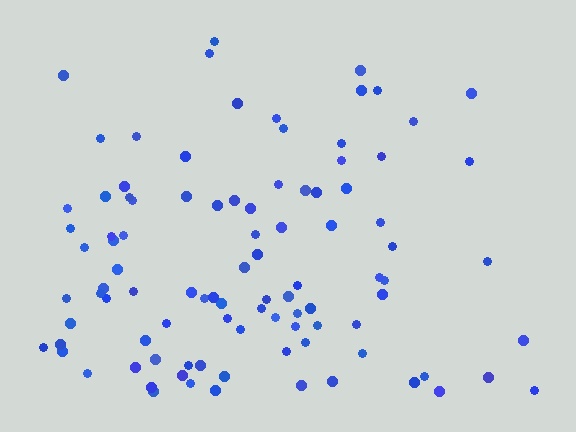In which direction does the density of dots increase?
From top to bottom, with the bottom side densest.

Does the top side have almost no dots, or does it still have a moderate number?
Still a moderate number, just noticeably fewer than the bottom.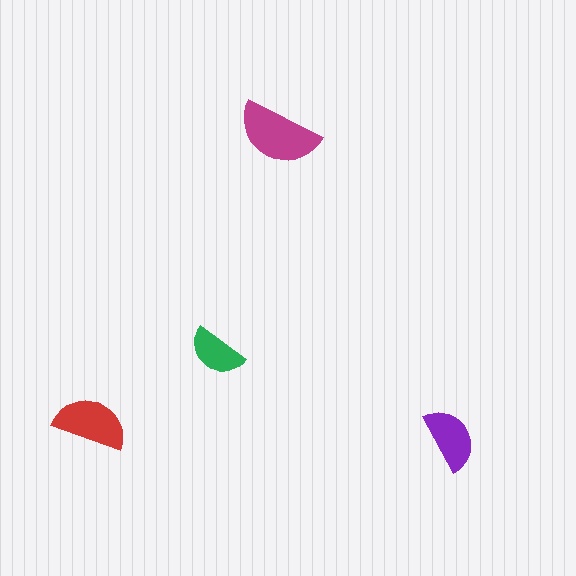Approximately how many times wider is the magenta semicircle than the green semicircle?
About 1.5 times wider.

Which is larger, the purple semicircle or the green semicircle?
The purple one.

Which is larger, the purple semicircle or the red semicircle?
The red one.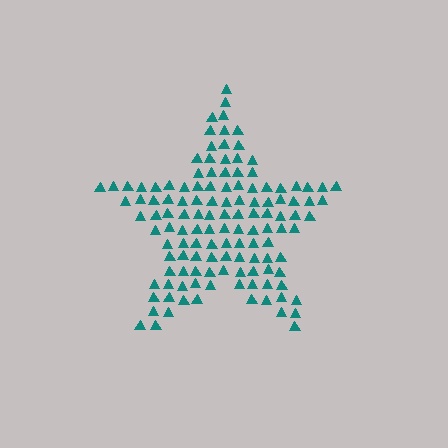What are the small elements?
The small elements are triangles.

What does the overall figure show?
The overall figure shows a star.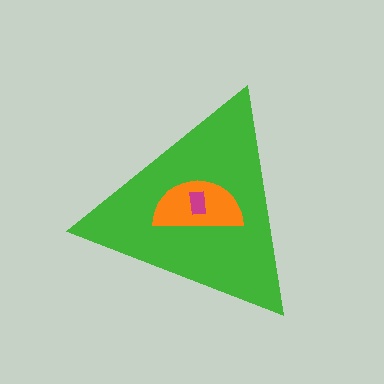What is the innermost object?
The magenta rectangle.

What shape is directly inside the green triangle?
The orange semicircle.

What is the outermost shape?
The green triangle.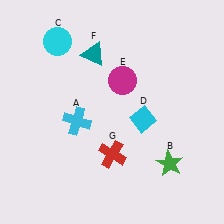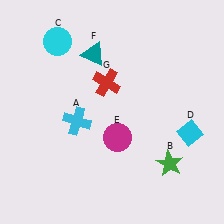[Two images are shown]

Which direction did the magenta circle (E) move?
The magenta circle (E) moved down.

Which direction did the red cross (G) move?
The red cross (G) moved up.